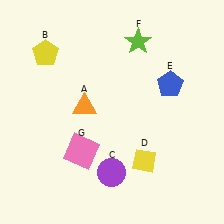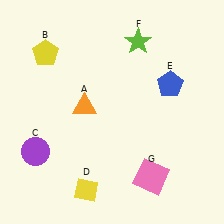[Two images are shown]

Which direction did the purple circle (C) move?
The purple circle (C) moved left.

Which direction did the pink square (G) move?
The pink square (G) moved right.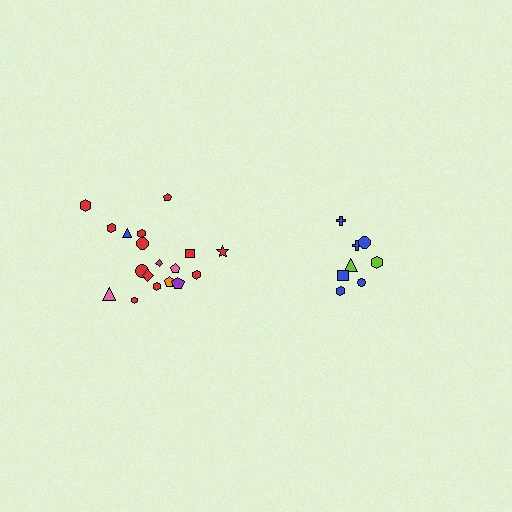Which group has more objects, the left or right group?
The left group.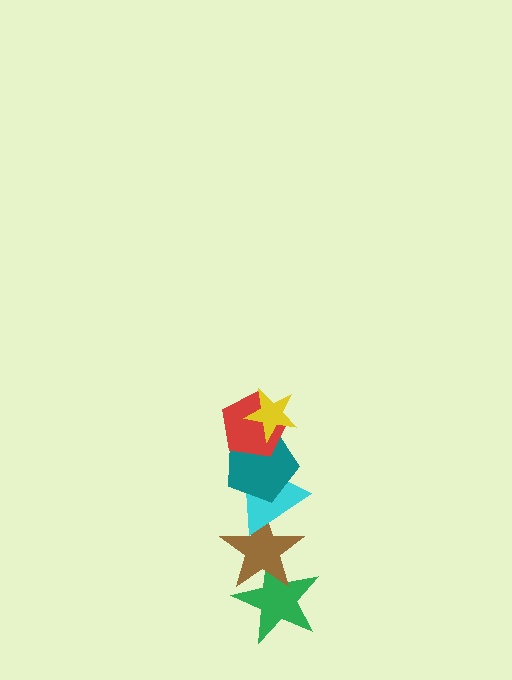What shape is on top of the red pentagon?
The yellow star is on top of the red pentagon.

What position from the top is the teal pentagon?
The teal pentagon is 3rd from the top.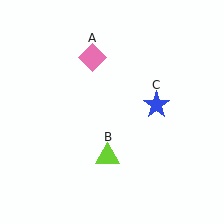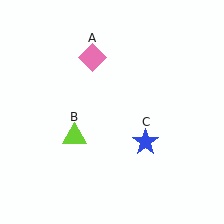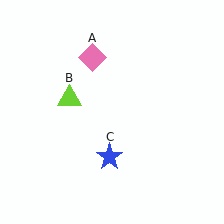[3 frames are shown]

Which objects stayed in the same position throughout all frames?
Pink diamond (object A) remained stationary.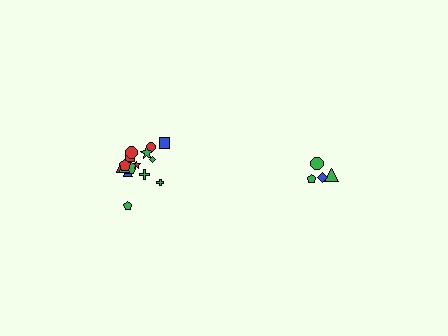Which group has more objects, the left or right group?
The left group.